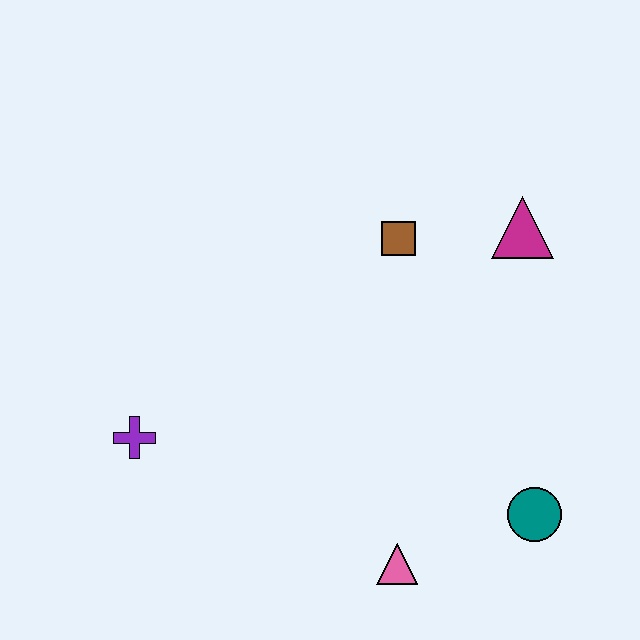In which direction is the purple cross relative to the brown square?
The purple cross is to the left of the brown square.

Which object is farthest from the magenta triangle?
The purple cross is farthest from the magenta triangle.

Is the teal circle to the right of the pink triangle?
Yes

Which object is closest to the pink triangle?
The teal circle is closest to the pink triangle.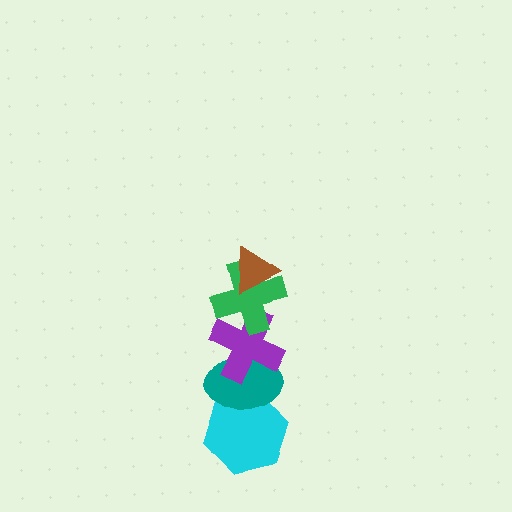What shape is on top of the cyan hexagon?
The teal ellipse is on top of the cyan hexagon.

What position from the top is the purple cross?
The purple cross is 3rd from the top.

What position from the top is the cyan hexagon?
The cyan hexagon is 5th from the top.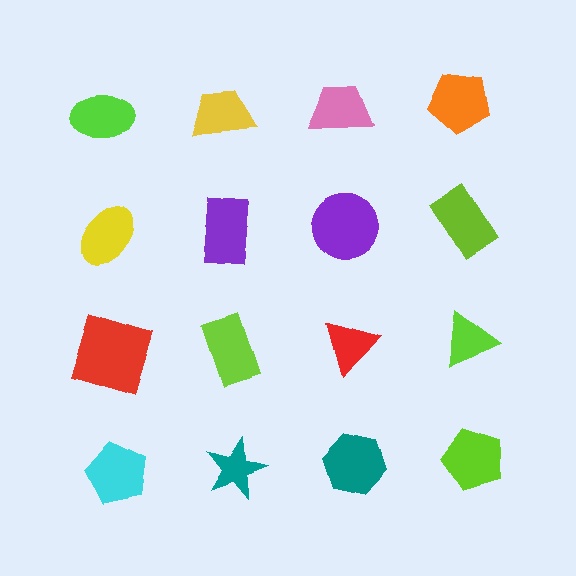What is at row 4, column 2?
A teal star.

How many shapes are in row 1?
4 shapes.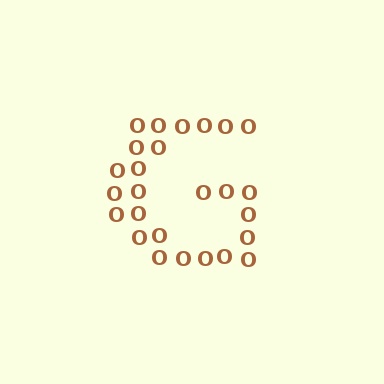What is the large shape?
The large shape is the letter G.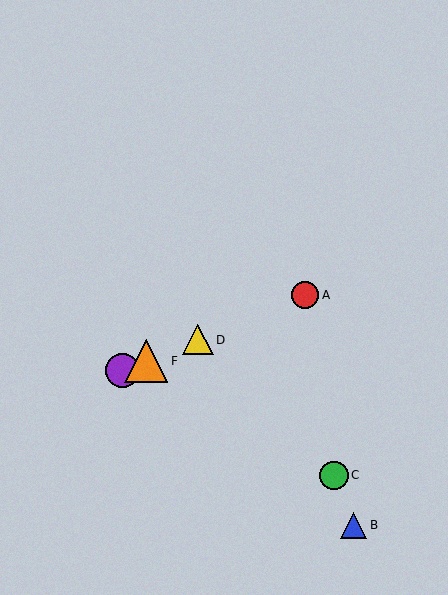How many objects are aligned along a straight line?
4 objects (A, D, E, F) are aligned along a straight line.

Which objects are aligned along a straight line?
Objects A, D, E, F are aligned along a straight line.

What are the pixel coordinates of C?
Object C is at (334, 475).